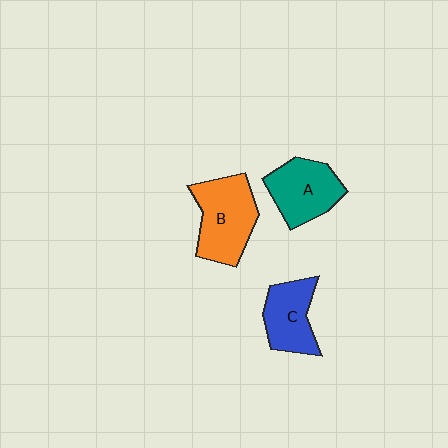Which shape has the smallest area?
Shape C (blue).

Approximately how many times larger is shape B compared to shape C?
Approximately 1.4 times.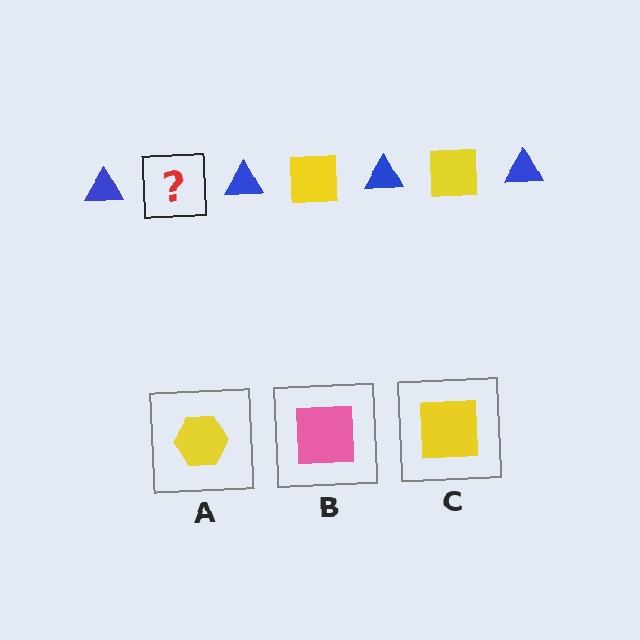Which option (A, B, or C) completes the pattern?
C.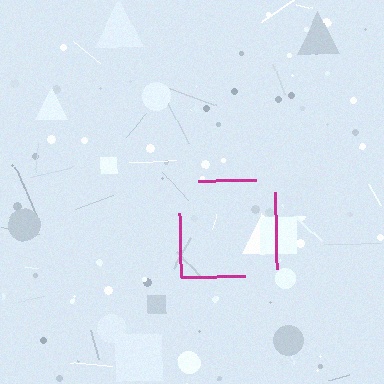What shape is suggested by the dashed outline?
The dashed outline suggests a square.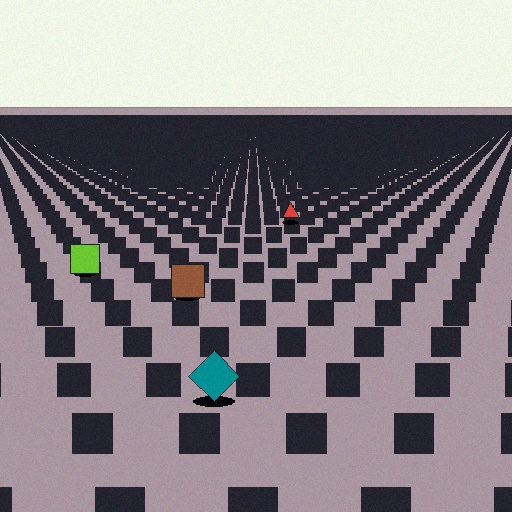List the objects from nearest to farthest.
From nearest to farthest: the teal diamond, the brown square, the lime square, the red triangle.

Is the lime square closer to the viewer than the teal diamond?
No. The teal diamond is closer — you can tell from the texture gradient: the ground texture is coarser near it.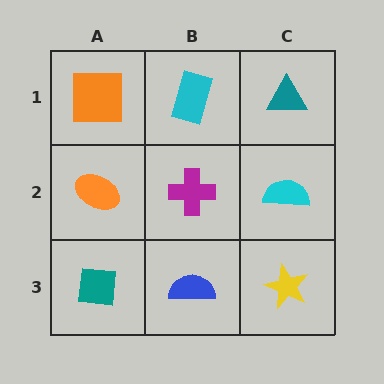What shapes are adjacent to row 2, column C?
A teal triangle (row 1, column C), a yellow star (row 3, column C), a magenta cross (row 2, column B).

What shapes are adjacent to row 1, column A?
An orange ellipse (row 2, column A), a cyan rectangle (row 1, column B).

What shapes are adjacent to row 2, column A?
An orange square (row 1, column A), a teal square (row 3, column A), a magenta cross (row 2, column B).